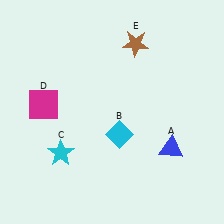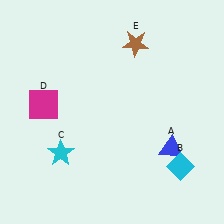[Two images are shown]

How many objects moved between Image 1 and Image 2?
1 object moved between the two images.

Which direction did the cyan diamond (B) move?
The cyan diamond (B) moved right.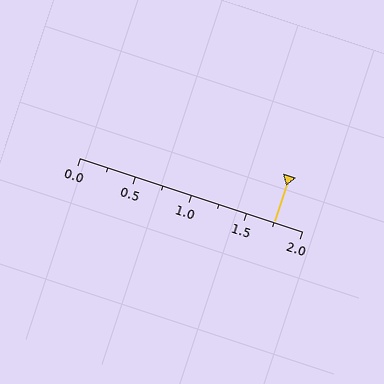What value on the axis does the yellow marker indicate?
The marker indicates approximately 1.75.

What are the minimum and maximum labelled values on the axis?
The axis runs from 0.0 to 2.0.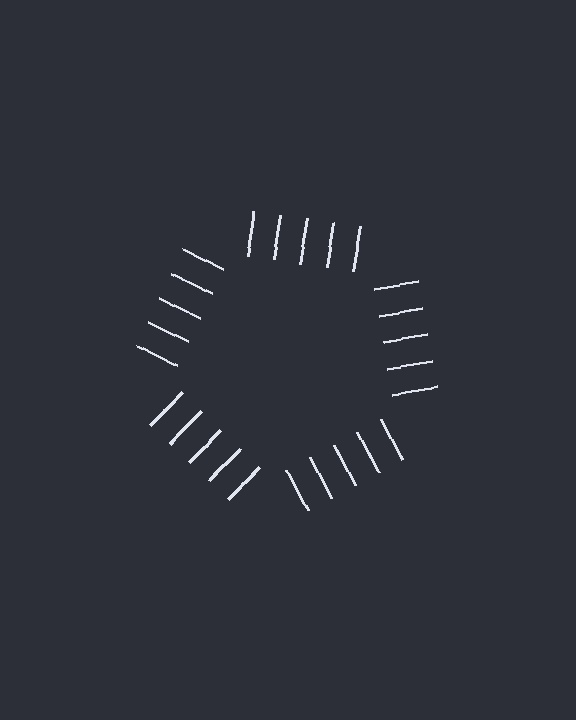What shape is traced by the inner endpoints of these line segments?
An illusory pentagon — the line segments terminate on its edges but no continuous stroke is drawn.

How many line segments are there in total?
25 — 5 along each of the 5 edges.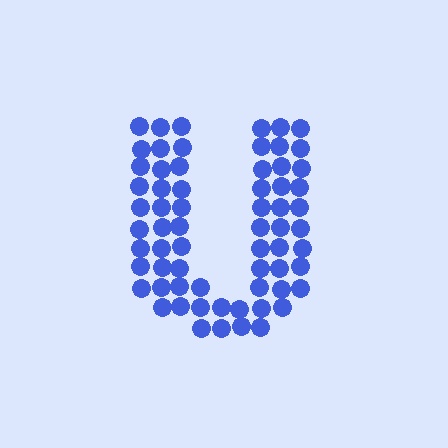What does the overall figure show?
The overall figure shows the letter U.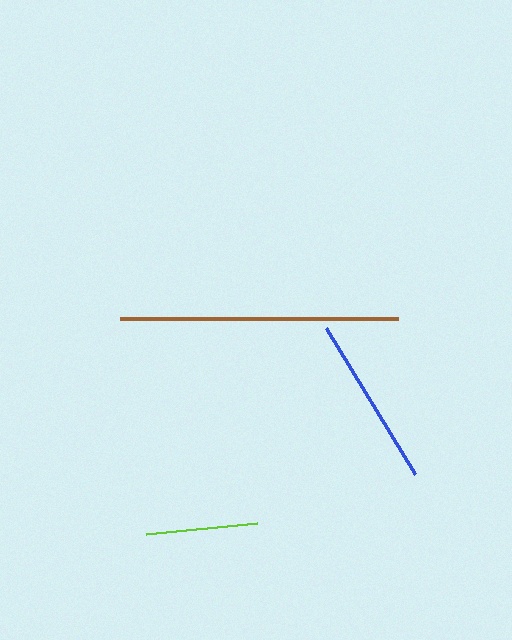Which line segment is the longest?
The brown line is the longest at approximately 278 pixels.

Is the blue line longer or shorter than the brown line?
The brown line is longer than the blue line.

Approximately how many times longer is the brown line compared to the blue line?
The brown line is approximately 1.6 times the length of the blue line.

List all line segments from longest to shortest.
From longest to shortest: brown, blue, lime.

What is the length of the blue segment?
The blue segment is approximately 171 pixels long.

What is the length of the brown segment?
The brown segment is approximately 278 pixels long.